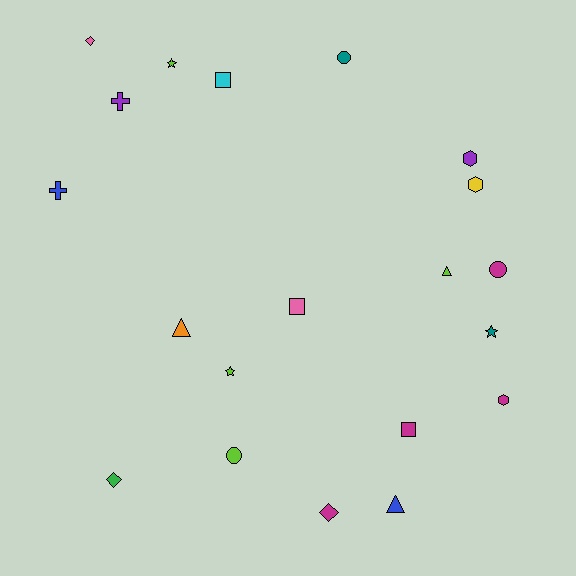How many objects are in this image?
There are 20 objects.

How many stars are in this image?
There are 3 stars.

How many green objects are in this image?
There is 1 green object.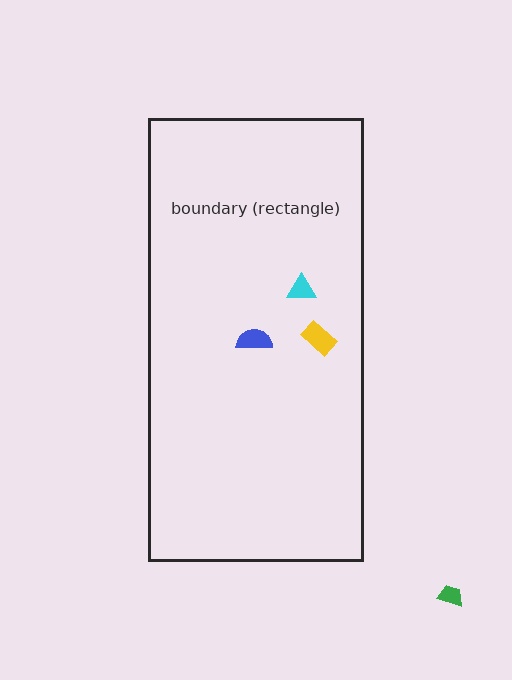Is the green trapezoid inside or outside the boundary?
Outside.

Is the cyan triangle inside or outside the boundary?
Inside.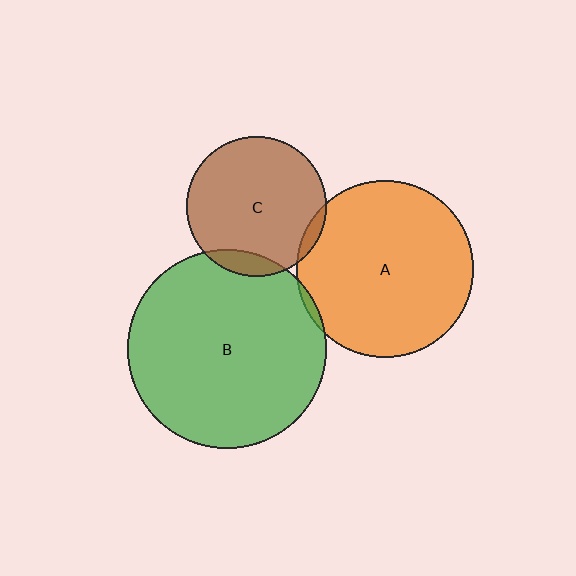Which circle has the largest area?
Circle B (green).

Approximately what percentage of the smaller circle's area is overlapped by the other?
Approximately 10%.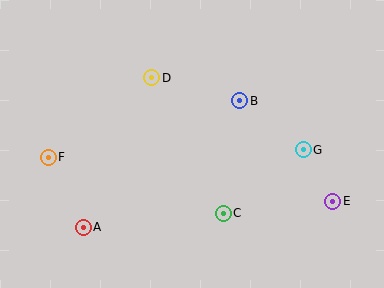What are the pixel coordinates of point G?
Point G is at (303, 150).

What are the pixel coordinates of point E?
Point E is at (333, 201).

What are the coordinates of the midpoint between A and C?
The midpoint between A and C is at (153, 220).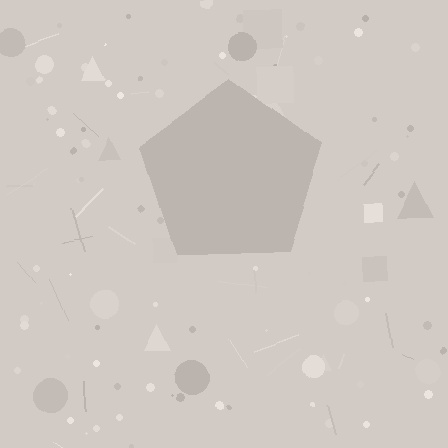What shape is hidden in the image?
A pentagon is hidden in the image.